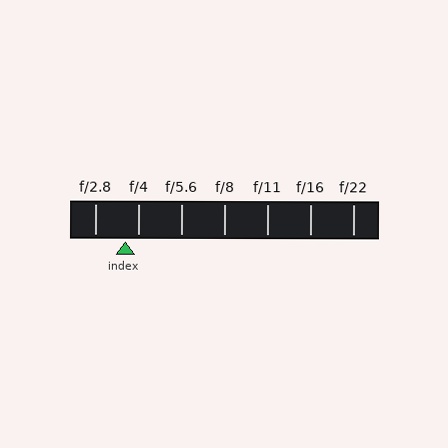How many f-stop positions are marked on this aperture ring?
There are 7 f-stop positions marked.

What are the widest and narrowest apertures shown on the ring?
The widest aperture shown is f/2.8 and the narrowest is f/22.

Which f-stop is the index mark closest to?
The index mark is closest to f/4.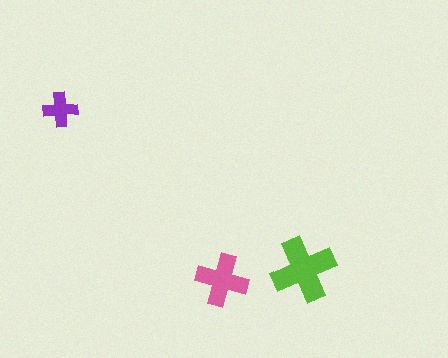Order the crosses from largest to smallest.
the lime one, the pink one, the purple one.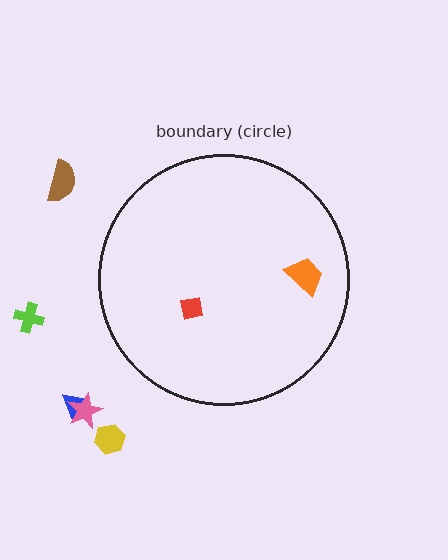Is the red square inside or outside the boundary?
Inside.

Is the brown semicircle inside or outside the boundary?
Outside.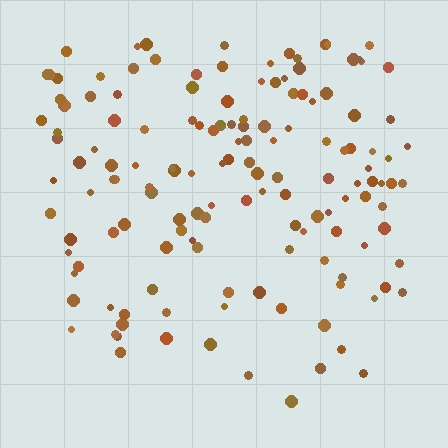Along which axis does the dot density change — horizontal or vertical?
Vertical.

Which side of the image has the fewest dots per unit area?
The bottom.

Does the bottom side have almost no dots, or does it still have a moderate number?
Still a moderate number, just noticeably fewer than the top.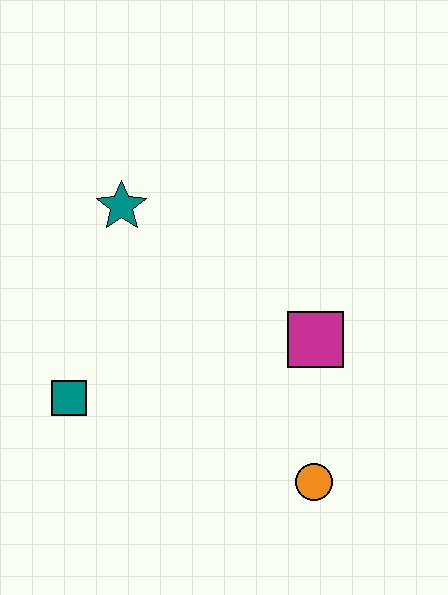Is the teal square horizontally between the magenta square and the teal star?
No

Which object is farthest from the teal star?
The orange circle is farthest from the teal star.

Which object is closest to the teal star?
The teal square is closest to the teal star.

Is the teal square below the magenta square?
Yes